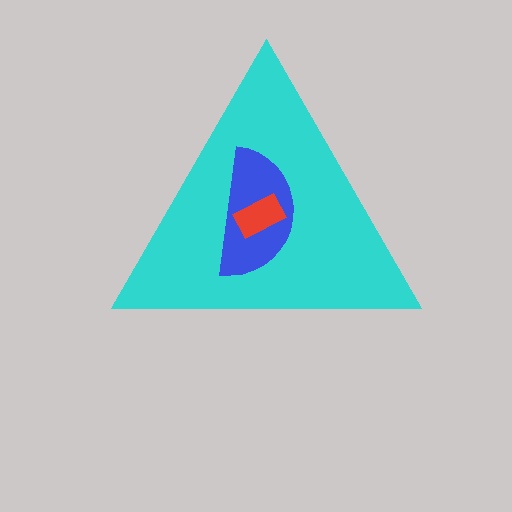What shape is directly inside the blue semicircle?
The red rectangle.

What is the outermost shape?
The cyan triangle.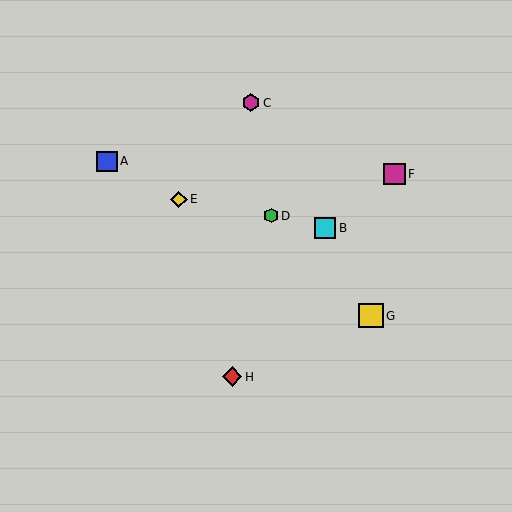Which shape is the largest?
The yellow square (labeled G) is the largest.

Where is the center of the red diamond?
The center of the red diamond is at (232, 377).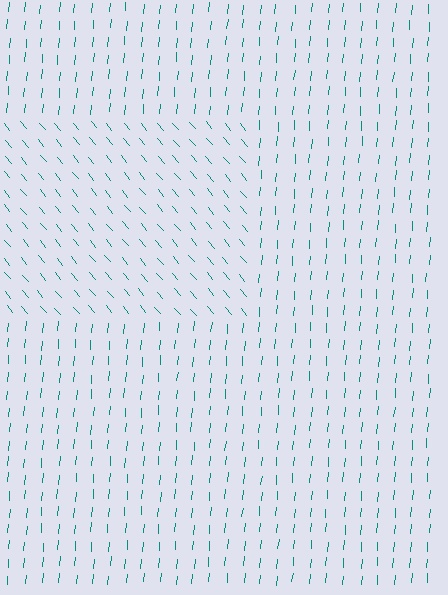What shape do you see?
I see a rectangle.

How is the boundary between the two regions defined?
The boundary is defined purely by a change in line orientation (approximately 45 degrees difference). All lines are the same color and thickness.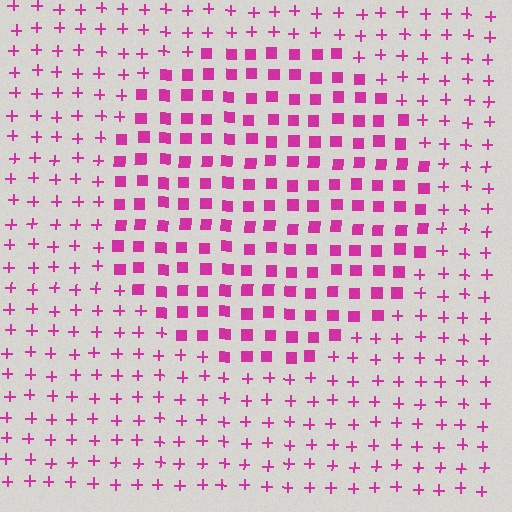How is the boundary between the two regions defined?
The boundary is defined by a change in element shape: squares inside vs. plus signs outside. All elements share the same color and spacing.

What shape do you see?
I see a circle.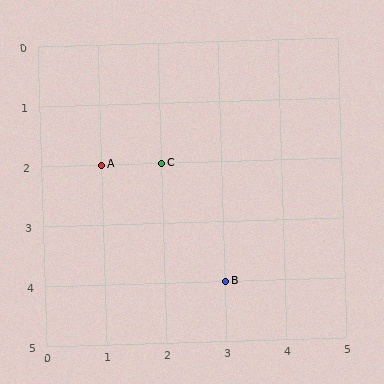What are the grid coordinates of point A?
Point A is at grid coordinates (1, 2).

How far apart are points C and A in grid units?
Points C and A are 1 column apart.